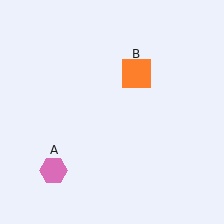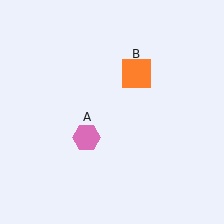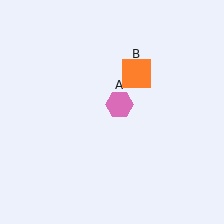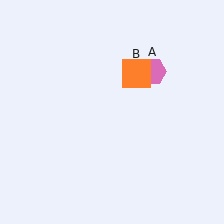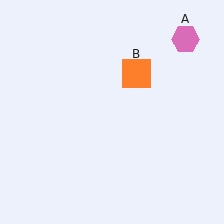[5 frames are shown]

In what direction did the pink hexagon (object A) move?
The pink hexagon (object A) moved up and to the right.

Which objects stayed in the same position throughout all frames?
Orange square (object B) remained stationary.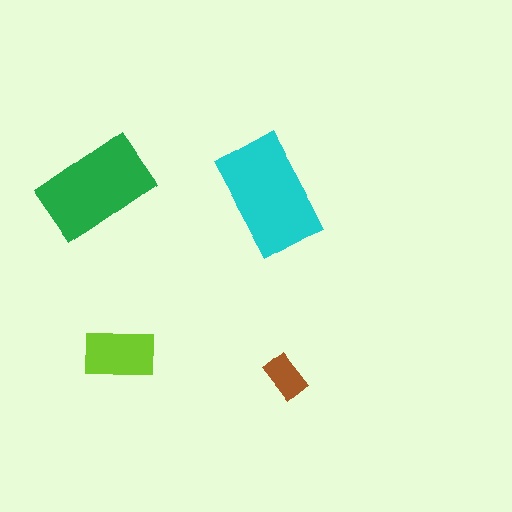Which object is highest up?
The green rectangle is topmost.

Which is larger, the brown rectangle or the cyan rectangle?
The cyan one.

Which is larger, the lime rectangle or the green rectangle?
The green one.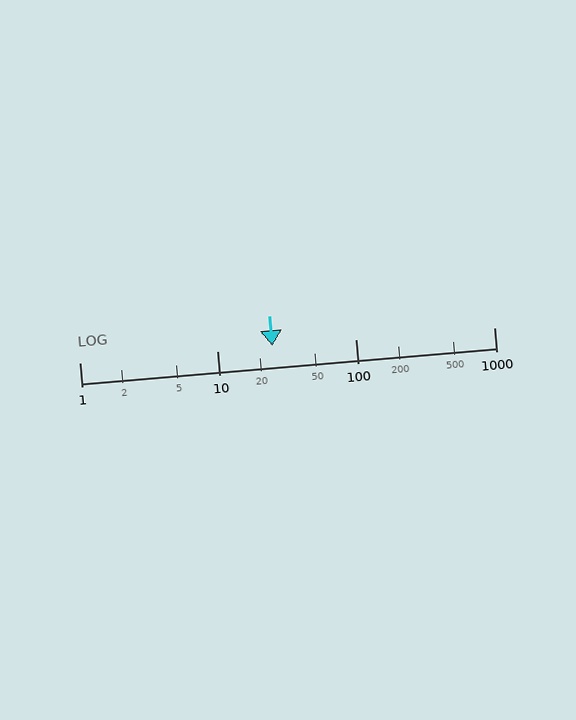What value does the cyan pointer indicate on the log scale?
The pointer indicates approximately 25.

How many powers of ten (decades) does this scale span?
The scale spans 3 decades, from 1 to 1000.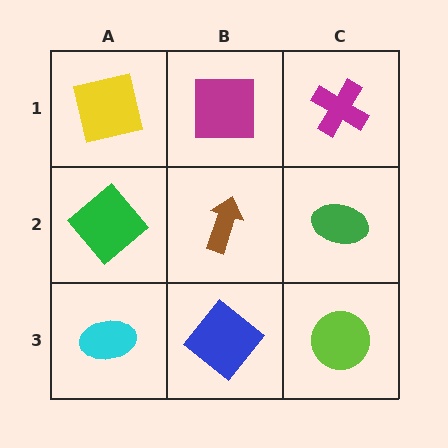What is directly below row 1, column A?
A green diamond.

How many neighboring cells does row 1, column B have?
3.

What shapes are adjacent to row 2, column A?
A yellow square (row 1, column A), a cyan ellipse (row 3, column A), a brown arrow (row 2, column B).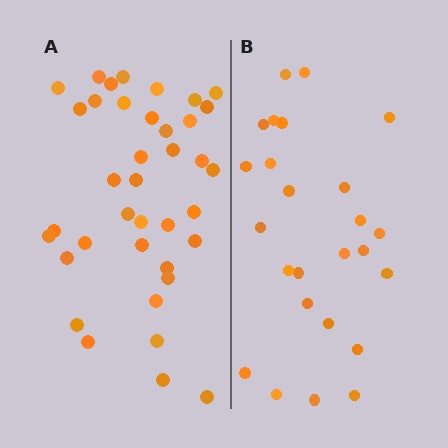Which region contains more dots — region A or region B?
Region A (the left region) has more dots.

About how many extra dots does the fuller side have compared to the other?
Region A has approximately 15 more dots than region B.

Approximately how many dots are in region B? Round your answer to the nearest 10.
About 20 dots. (The exact count is 25, which rounds to 20.)